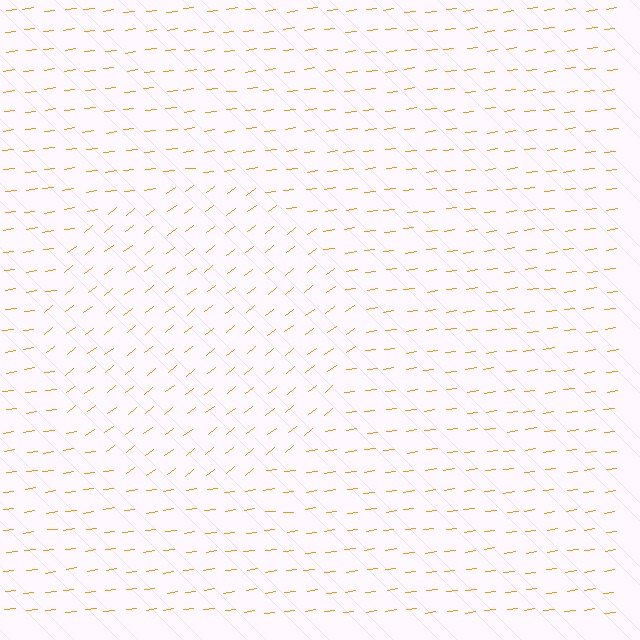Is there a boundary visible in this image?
Yes, there is a texture boundary formed by a change in line orientation.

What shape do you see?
I see a circle.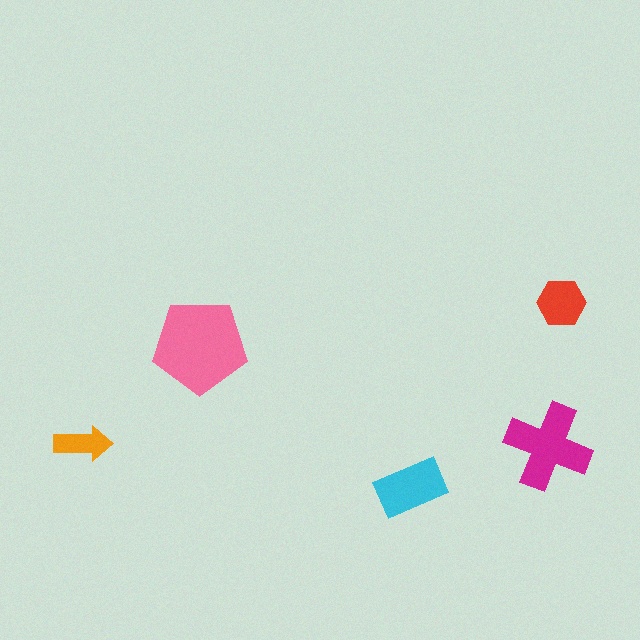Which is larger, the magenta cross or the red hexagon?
The magenta cross.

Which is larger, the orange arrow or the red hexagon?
The red hexagon.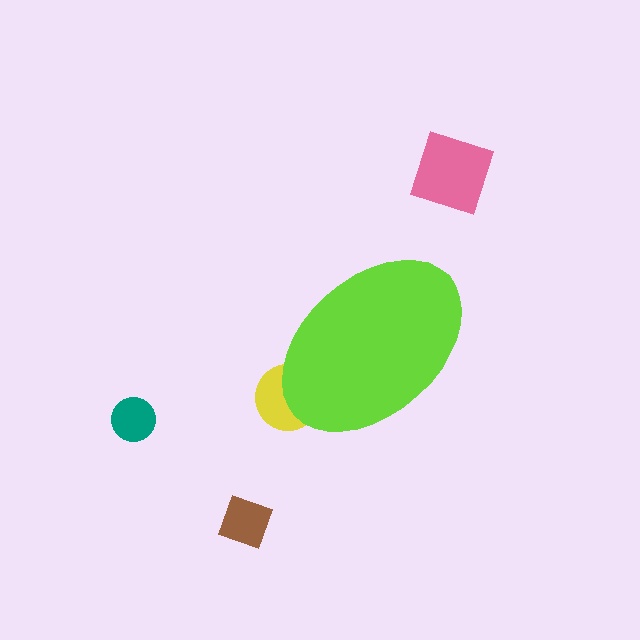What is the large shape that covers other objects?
A lime ellipse.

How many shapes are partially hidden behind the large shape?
1 shape is partially hidden.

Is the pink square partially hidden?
No, the pink square is fully visible.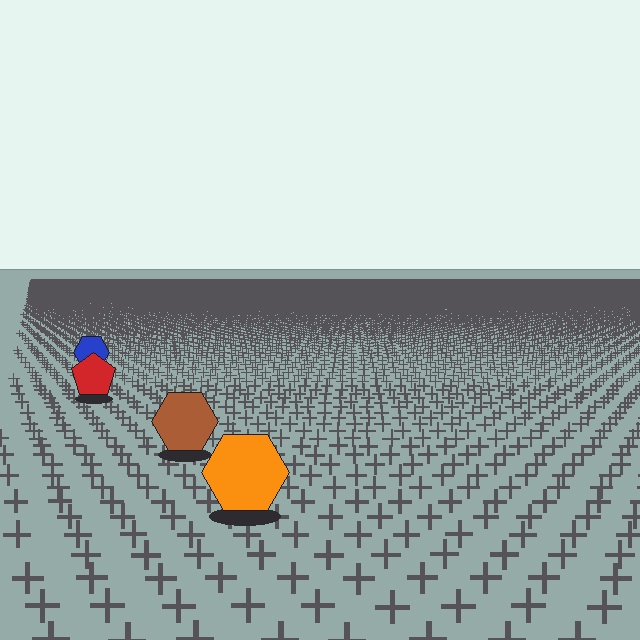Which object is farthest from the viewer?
The blue hexagon is farthest from the viewer. It appears smaller and the ground texture around it is denser.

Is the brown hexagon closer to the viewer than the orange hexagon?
No. The orange hexagon is closer — you can tell from the texture gradient: the ground texture is coarser near it.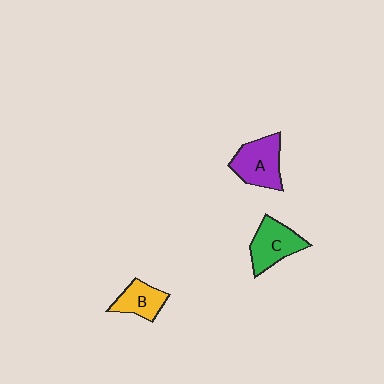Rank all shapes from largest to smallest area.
From largest to smallest: A (purple), C (green), B (yellow).